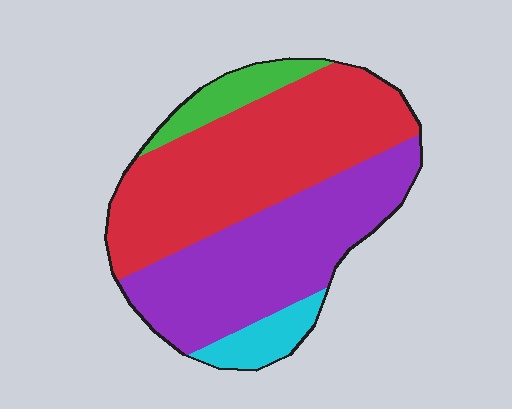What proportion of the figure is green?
Green takes up about one tenth (1/10) of the figure.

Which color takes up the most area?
Red, at roughly 45%.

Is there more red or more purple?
Red.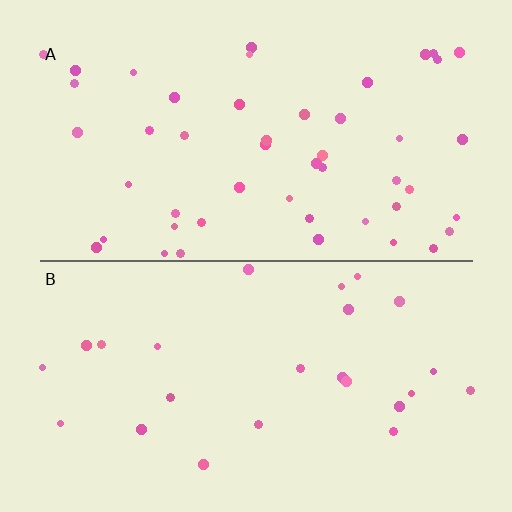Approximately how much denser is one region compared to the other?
Approximately 2.0× — region A over region B.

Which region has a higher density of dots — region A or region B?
A (the top).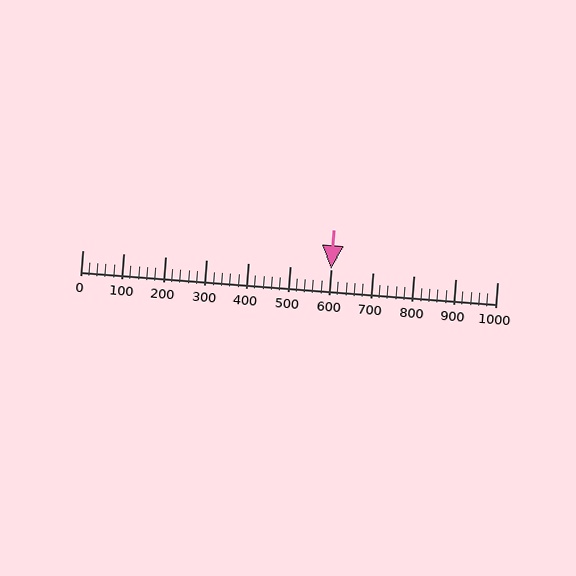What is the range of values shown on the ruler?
The ruler shows values from 0 to 1000.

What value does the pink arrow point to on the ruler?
The pink arrow points to approximately 600.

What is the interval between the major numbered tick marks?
The major tick marks are spaced 100 units apart.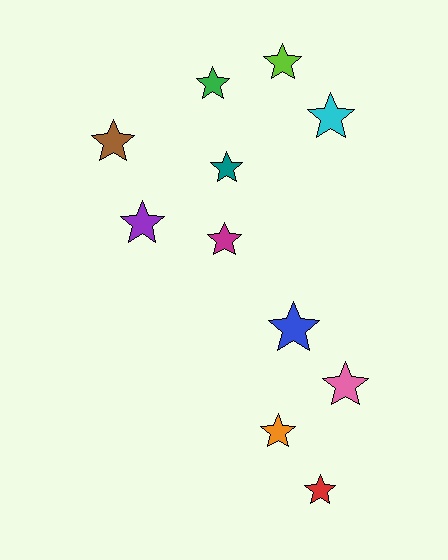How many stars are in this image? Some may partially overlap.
There are 11 stars.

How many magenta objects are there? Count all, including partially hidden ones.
There is 1 magenta object.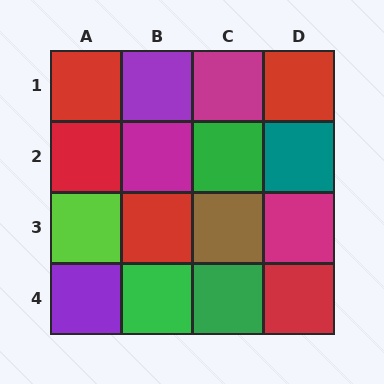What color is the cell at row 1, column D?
Red.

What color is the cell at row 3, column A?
Lime.